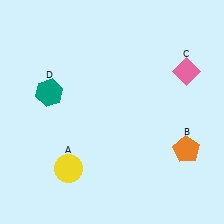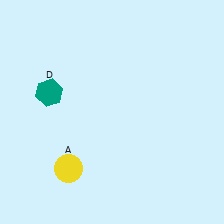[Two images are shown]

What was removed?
The orange pentagon (B), the pink diamond (C) were removed in Image 2.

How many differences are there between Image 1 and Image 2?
There are 2 differences between the two images.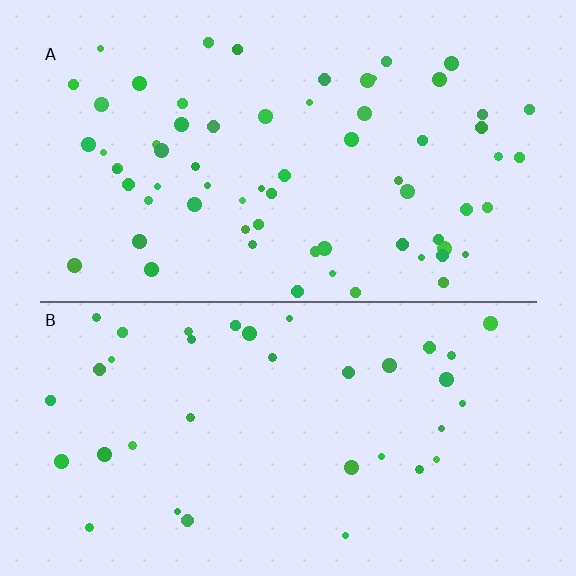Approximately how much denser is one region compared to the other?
Approximately 1.8× — region A over region B.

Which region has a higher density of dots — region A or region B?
A (the top).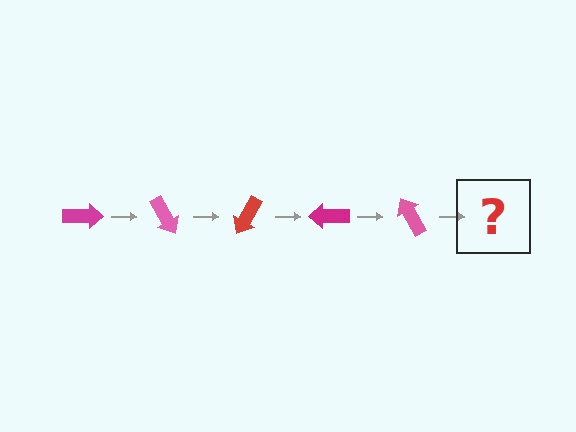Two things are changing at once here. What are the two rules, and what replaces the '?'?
The two rules are that it rotates 60 degrees each step and the color cycles through magenta, pink, and red. The '?' should be a red arrow, rotated 300 degrees from the start.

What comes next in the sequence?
The next element should be a red arrow, rotated 300 degrees from the start.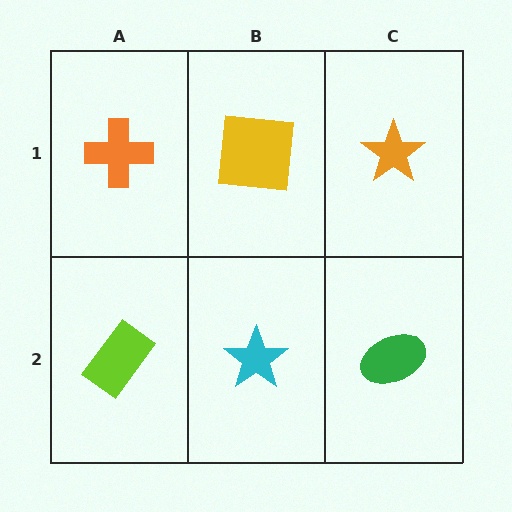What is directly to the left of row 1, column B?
An orange cross.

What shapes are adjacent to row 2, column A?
An orange cross (row 1, column A), a cyan star (row 2, column B).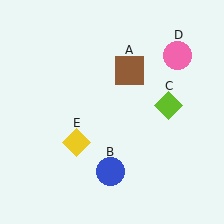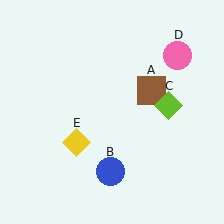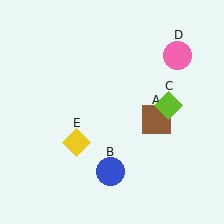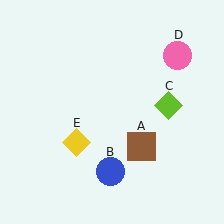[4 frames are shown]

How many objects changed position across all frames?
1 object changed position: brown square (object A).